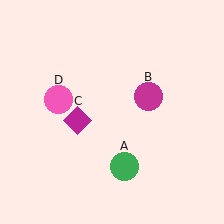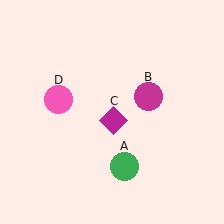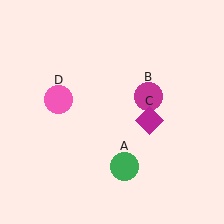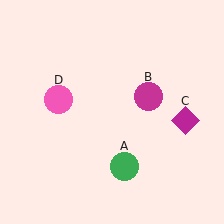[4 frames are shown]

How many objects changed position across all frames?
1 object changed position: magenta diamond (object C).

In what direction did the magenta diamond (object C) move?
The magenta diamond (object C) moved right.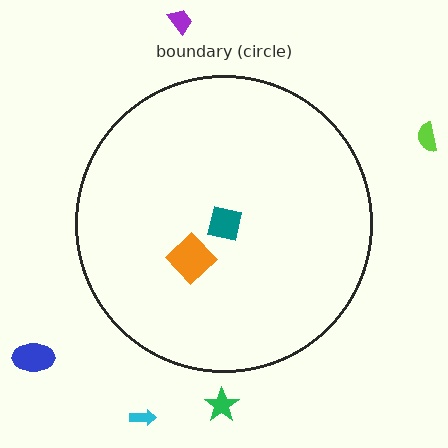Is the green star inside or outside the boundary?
Outside.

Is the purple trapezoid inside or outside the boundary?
Outside.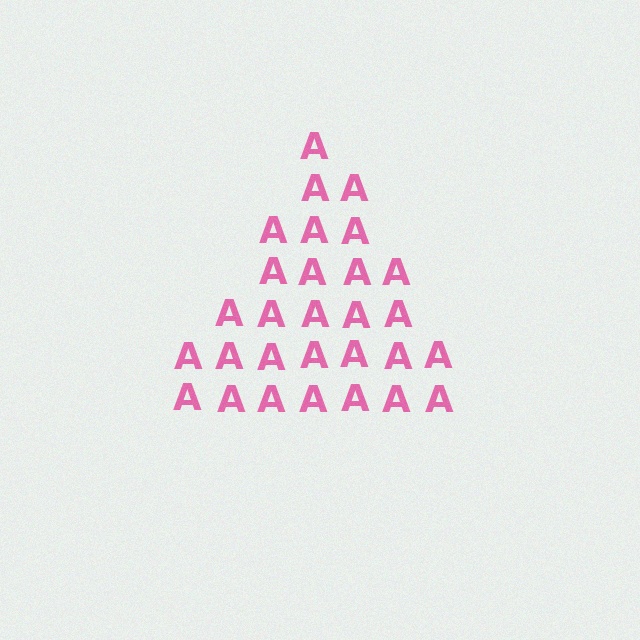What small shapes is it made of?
It is made of small letter A's.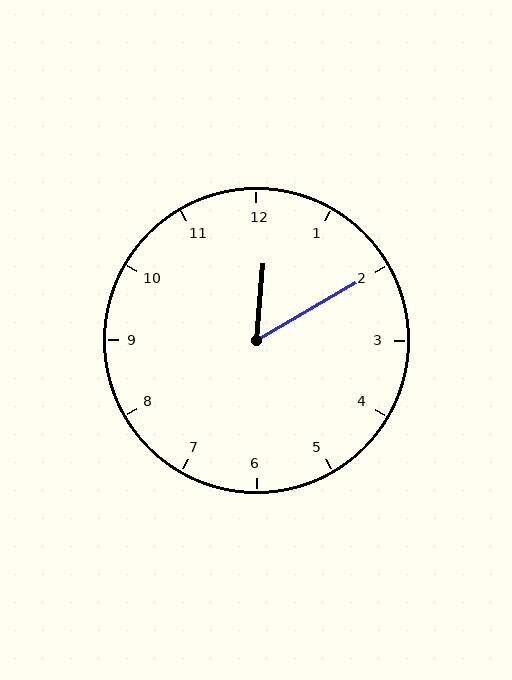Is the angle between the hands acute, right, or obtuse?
It is acute.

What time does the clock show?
12:10.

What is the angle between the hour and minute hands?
Approximately 55 degrees.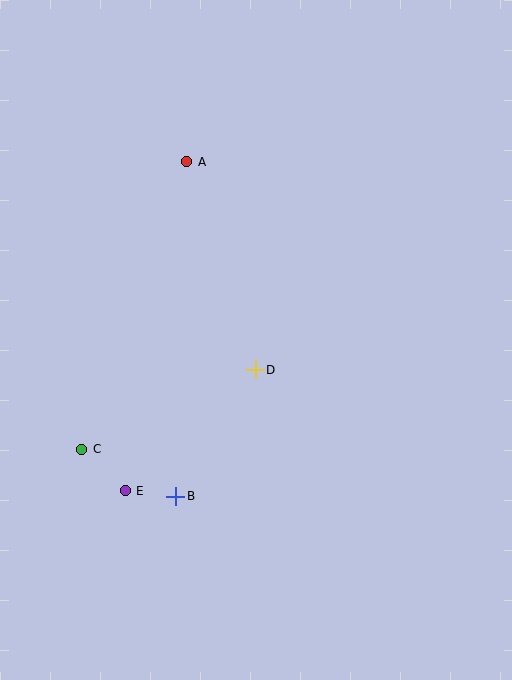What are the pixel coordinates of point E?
Point E is at (125, 491).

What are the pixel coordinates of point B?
Point B is at (176, 496).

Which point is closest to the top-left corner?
Point A is closest to the top-left corner.